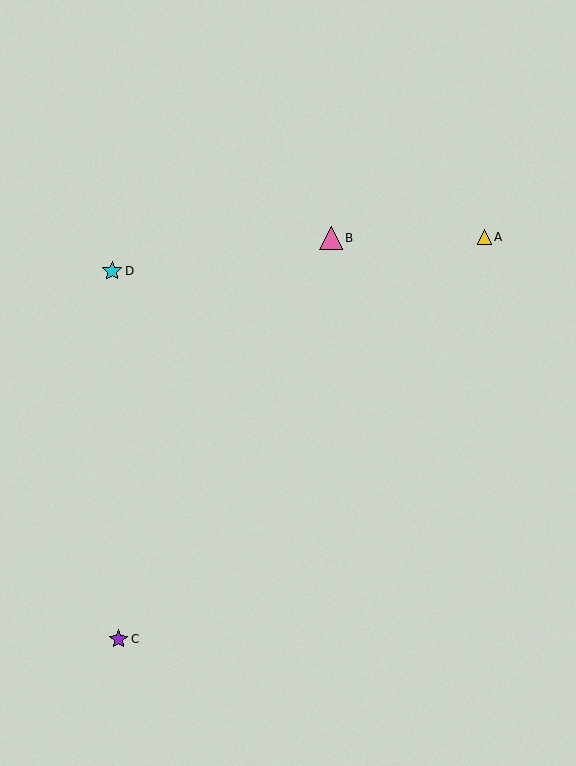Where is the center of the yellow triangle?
The center of the yellow triangle is at (484, 237).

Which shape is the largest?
The pink triangle (labeled B) is the largest.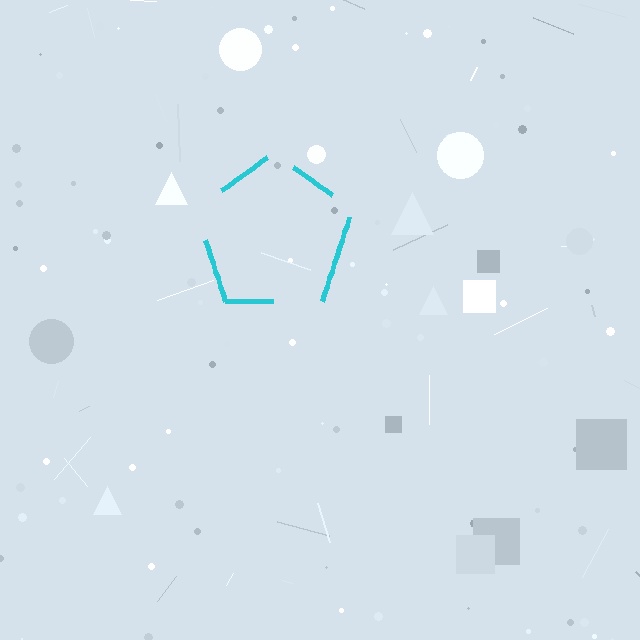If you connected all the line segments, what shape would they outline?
They would outline a pentagon.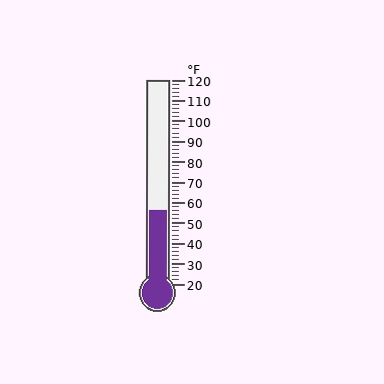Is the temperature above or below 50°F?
The temperature is above 50°F.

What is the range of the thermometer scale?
The thermometer scale ranges from 20°F to 120°F.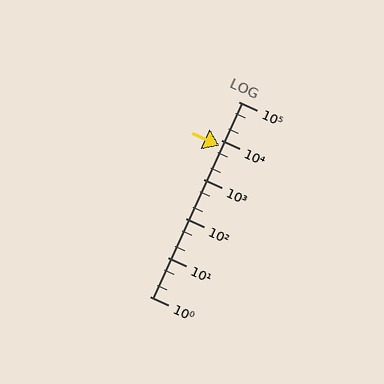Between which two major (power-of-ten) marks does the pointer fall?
The pointer is between 1000 and 10000.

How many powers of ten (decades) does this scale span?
The scale spans 5 decades, from 1 to 100000.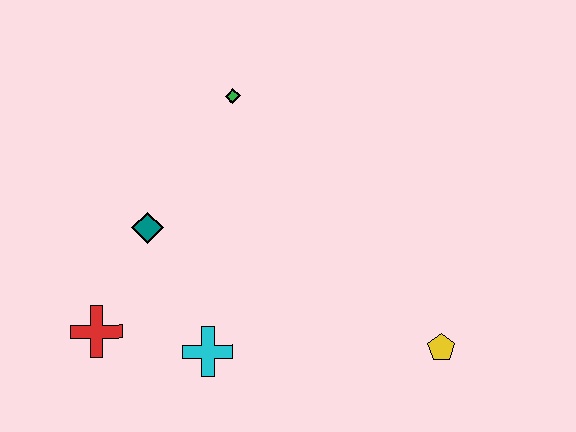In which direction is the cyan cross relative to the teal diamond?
The cyan cross is below the teal diamond.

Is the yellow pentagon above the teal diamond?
No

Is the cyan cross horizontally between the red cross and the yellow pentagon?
Yes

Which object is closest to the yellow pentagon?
The cyan cross is closest to the yellow pentagon.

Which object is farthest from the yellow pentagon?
The red cross is farthest from the yellow pentagon.